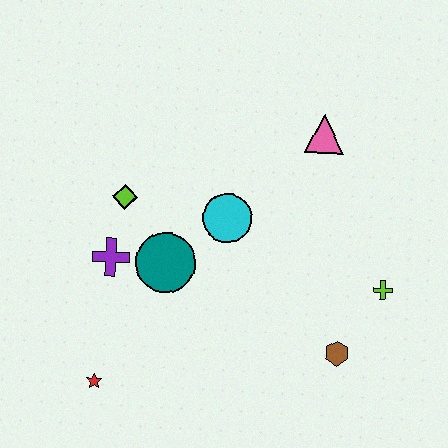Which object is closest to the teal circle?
The purple cross is closest to the teal circle.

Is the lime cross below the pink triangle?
Yes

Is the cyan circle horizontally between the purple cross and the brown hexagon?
Yes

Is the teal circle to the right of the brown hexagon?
No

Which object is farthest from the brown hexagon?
The lime diamond is farthest from the brown hexagon.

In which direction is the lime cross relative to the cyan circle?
The lime cross is to the right of the cyan circle.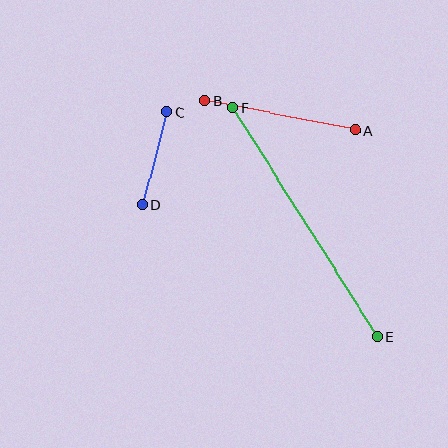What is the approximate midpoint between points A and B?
The midpoint is at approximately (280, 115) pixels.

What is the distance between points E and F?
The distance is approximately 270 pixels.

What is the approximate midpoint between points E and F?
The midpoint is at approximately (305, 222) pixels.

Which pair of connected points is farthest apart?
Points E and F are farthest apart.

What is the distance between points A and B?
The distance is approximately 153 pixels.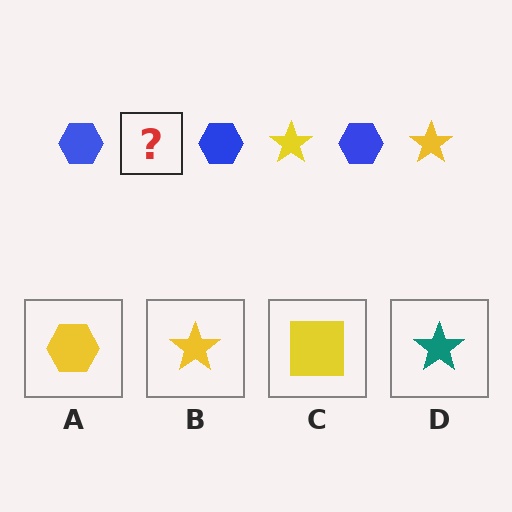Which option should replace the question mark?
Option B.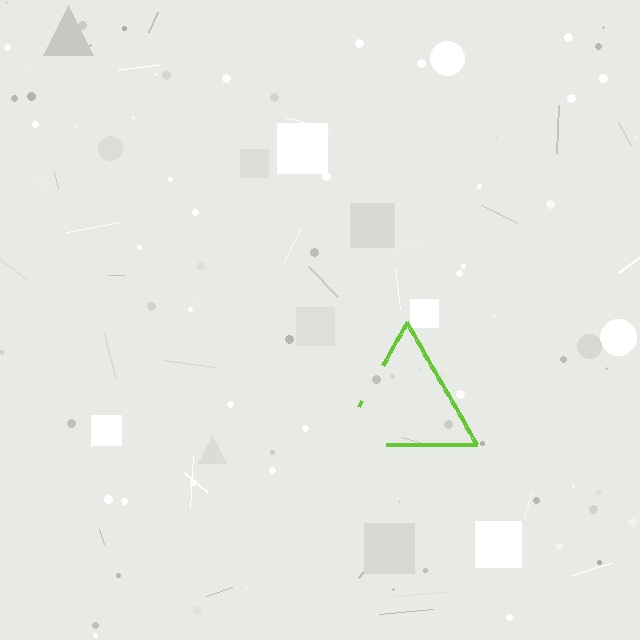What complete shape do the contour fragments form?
The contour fragments form a triangle.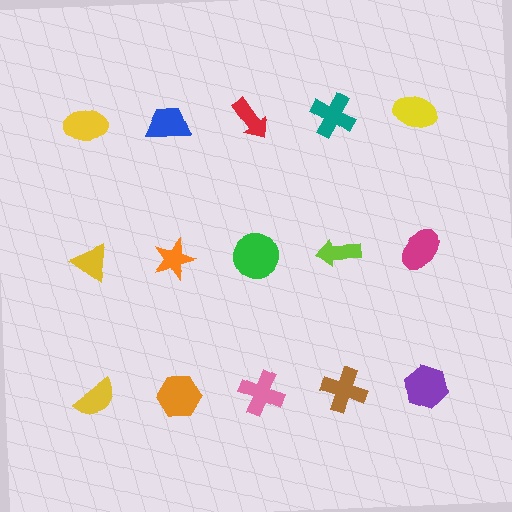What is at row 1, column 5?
A yellow ellipse.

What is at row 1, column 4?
A teal cross.